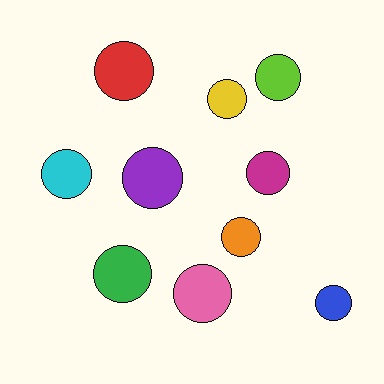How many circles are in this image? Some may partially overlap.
There are 10 circles.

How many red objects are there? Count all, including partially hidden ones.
There is 1 red object.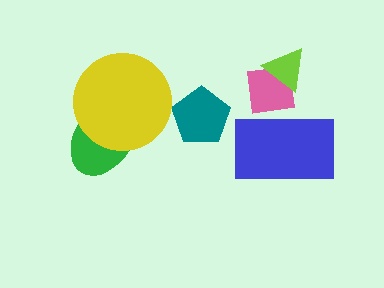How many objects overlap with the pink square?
2 objects overlap with the pink square.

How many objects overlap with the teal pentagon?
0 objects overlap with the teal pentagon.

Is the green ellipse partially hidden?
Yes, it is partially covered by another shape.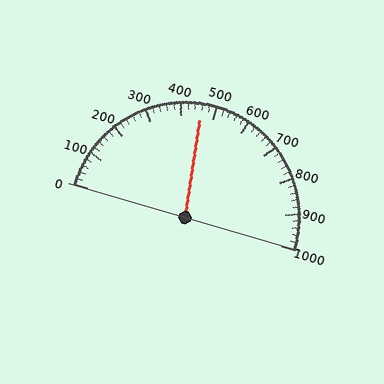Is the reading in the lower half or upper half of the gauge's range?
The reading is in the lower half of the range (0 to 1000).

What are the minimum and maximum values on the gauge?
The gauge ranges from 0 to 1000.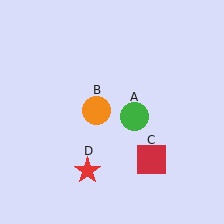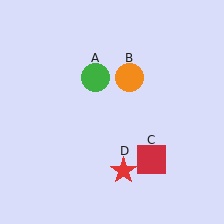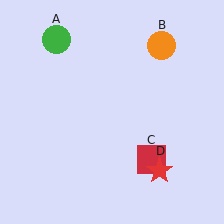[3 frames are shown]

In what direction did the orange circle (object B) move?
The orange circle (object B) moved up and to the right.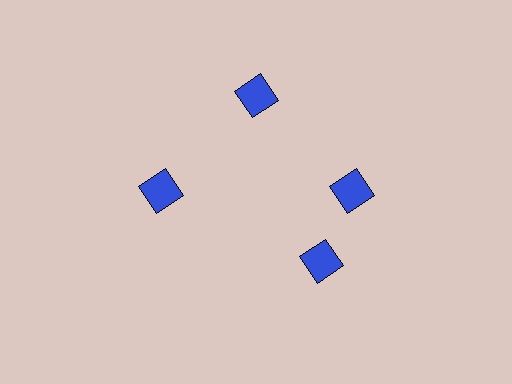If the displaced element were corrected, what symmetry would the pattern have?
It would have 4-fold rotational symmetry — the pattern would map onto itself every 90 degrees.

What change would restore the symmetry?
The symmetry would be restored by rotating it back into even spacing with its neighbors so that all 4 diamonds sit at equal angles and equal distance from the center.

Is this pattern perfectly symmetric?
No. The 4 blue diamonds are arranged in a ring, but one element near the 6 o'clock position is rotated out of alignment along the ring, breaking the 4-fold rotational symmetry.